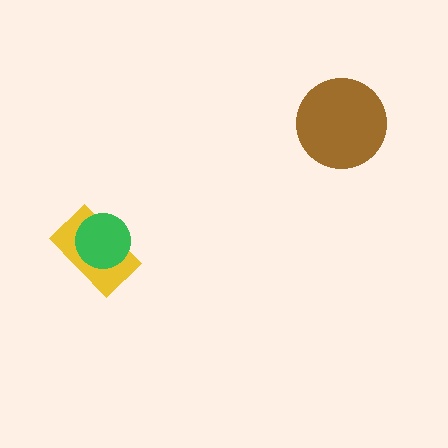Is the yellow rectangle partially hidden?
Yes, it is partially covered by another shape.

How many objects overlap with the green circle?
1 object overlaps with the green circle.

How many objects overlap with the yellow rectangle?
1 object overlaps with the yellow rectangle.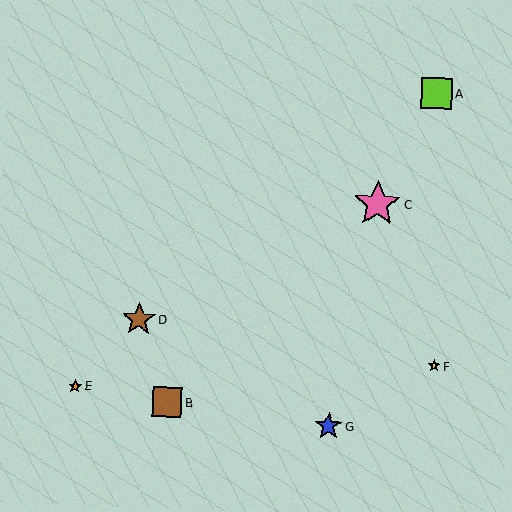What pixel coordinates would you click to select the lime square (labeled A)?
Click at (437, 93) to select the lime square A.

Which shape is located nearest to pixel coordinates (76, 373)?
The orange star (labeled E) at (75, 386) is nearest to that location.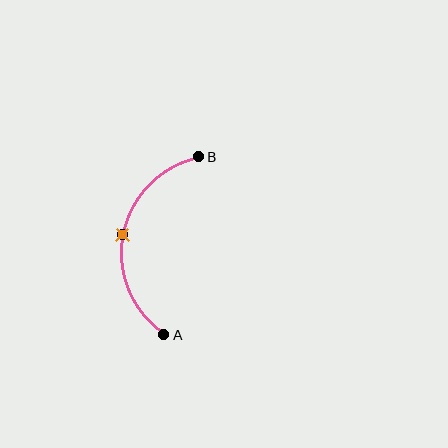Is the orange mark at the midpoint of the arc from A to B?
Yes. The orange mark lies on the arc at equal arc-length from both A and B — it is the arc midpoint.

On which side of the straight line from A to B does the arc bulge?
The arc bulges to the left of the straight line connecting A and B.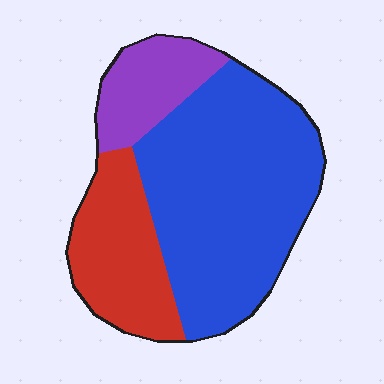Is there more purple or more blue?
Blue.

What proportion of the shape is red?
Red covers about 25% of the shape.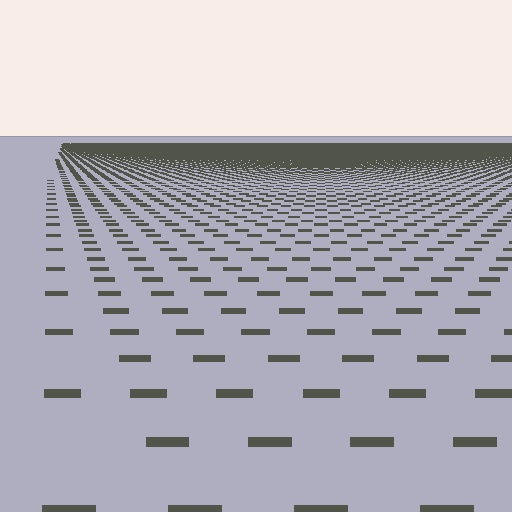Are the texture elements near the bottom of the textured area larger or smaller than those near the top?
Larger. Near the bottom, elements are closer to the viewer and appear at a bigger on-screen size.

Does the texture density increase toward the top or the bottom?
Density increases toward the top.